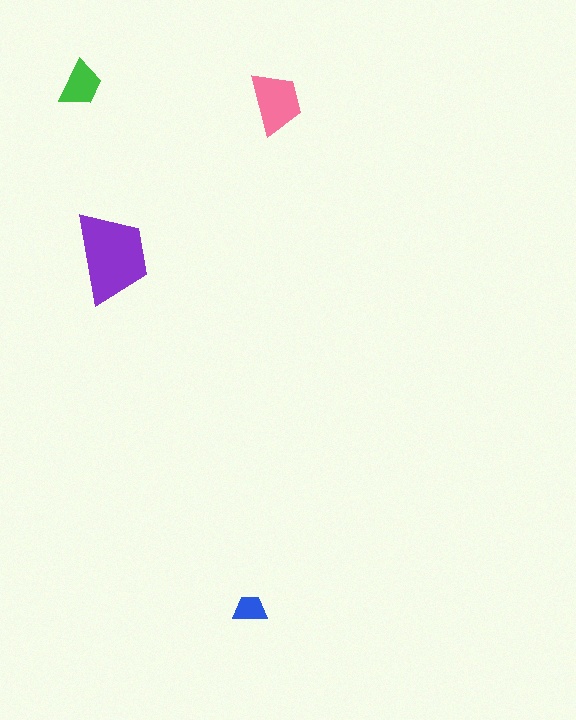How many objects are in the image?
There are 4 objects in the image.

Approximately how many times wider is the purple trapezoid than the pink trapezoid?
About 1.5 times wider.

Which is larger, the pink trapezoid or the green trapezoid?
The pink one.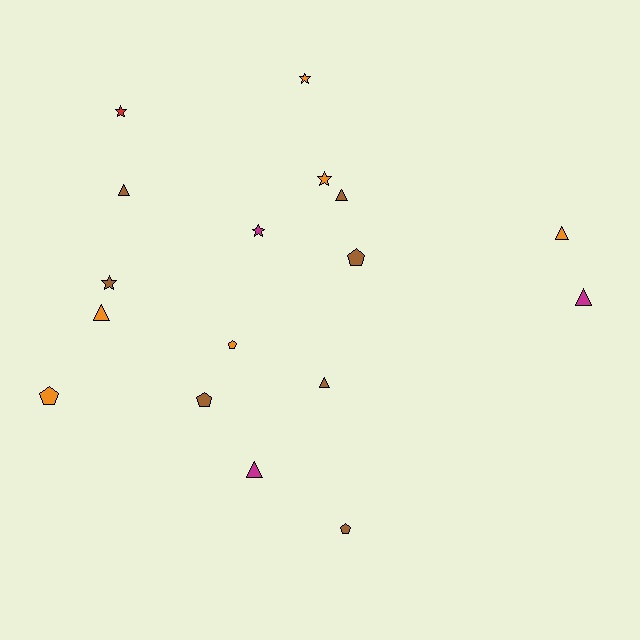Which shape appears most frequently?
Triangle, with 7 objects.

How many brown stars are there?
There is 1 brown star.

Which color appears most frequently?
Brown, with 7 objects.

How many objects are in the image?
There are 17 objects.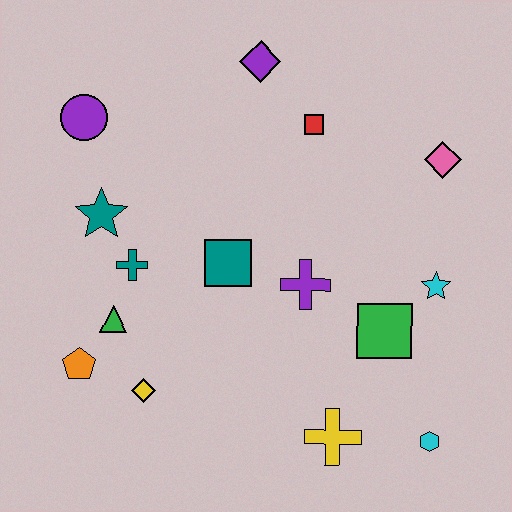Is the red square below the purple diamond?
Yes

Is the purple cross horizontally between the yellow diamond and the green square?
Yes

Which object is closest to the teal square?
The purple cross is closest to the teal square.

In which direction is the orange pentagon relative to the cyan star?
The orange pentagon is to the left of the cyan star.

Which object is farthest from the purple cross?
The purple circle is farthest from the purple cross.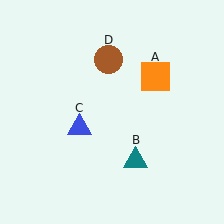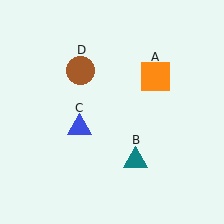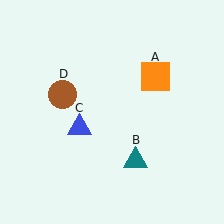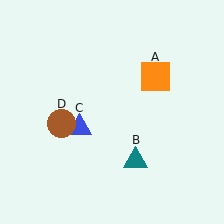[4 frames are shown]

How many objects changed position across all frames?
1 object changed position: brown circle (object D).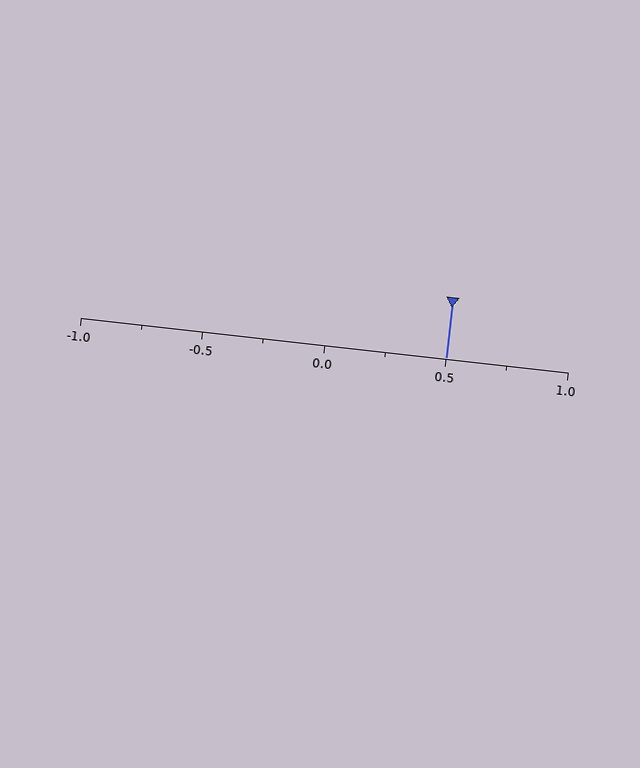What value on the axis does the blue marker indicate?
The marker indicates approximately 0.5.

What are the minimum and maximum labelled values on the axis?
The axis runs from -1.0 to 1.0.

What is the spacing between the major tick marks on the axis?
The major ticks are spaced 0.5 apart.